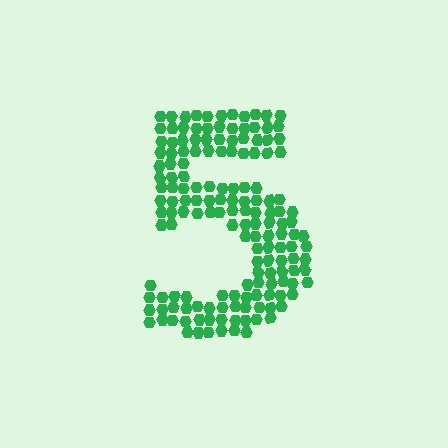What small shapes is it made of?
It is made of small hexagons.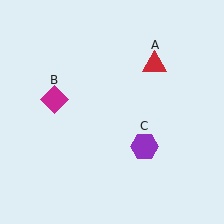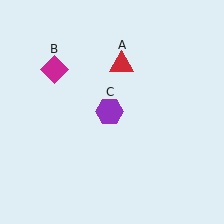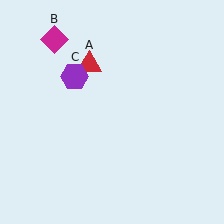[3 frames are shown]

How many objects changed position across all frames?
3 objects changed position: red triangle (object A), magenta diamond (object B), purple hexagon (object C).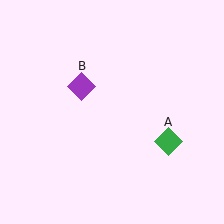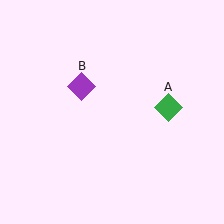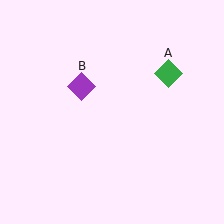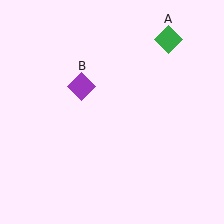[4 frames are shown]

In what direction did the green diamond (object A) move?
The green diamond (object A) moved up.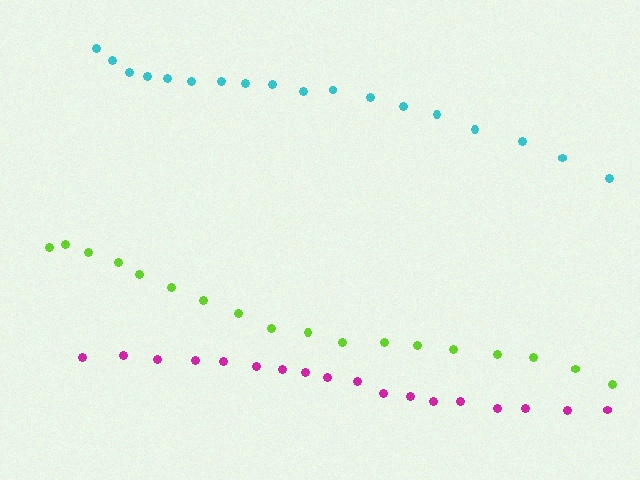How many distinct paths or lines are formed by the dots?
There are 3 distinct paths.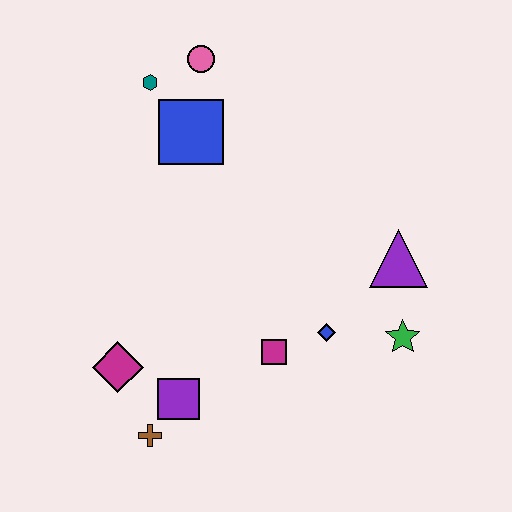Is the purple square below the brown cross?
No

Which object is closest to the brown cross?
The purple square is closest to the brown cross.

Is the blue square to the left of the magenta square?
Yes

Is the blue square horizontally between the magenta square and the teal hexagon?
Yes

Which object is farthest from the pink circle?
The brown cross is farthest from the pink circle.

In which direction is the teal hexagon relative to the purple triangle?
The teal hexagon is to the left of the purple triangle.